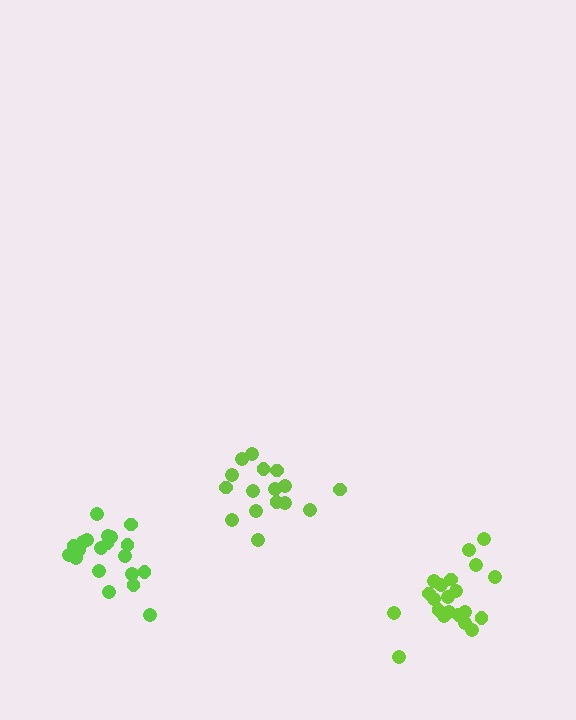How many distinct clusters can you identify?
There are 3 distinct clusters.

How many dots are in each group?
Group 1: 16 dots, Group 2: 21 dots, Group 3: 21 dots (58 total).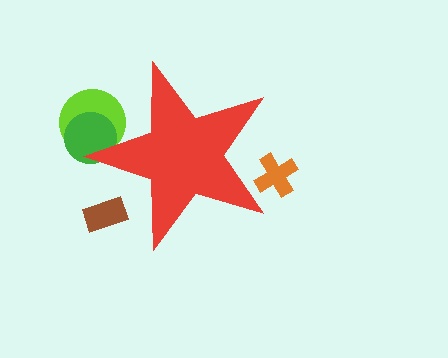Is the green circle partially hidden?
Yes, the green circle is partially hidden behind the red star.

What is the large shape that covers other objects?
A red star.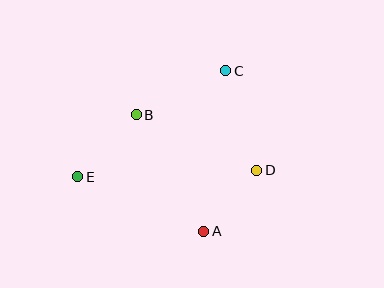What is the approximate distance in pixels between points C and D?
The distance between C and D is approximately 104 pixels.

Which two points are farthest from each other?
Points C and E are farthest from each other.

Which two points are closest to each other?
Points A and D are closest to each other.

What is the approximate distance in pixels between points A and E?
The distance between A and E is approximately 137 pixels.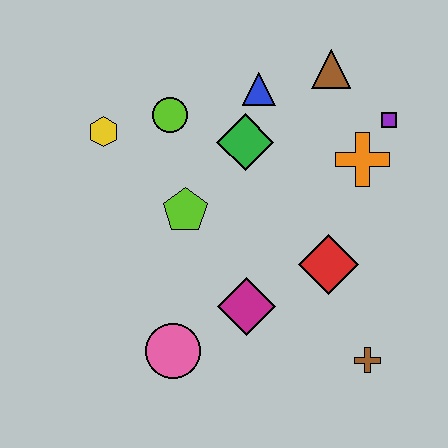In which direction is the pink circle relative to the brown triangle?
The pink circle is below the brown triangle.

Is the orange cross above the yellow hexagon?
No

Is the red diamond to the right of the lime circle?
Yes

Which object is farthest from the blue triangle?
The brown cross is farthest from the blue triangle.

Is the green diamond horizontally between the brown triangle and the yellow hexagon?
Yes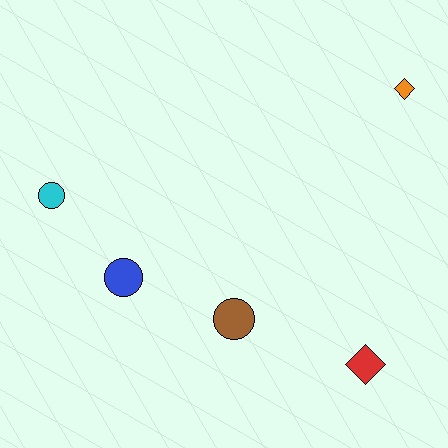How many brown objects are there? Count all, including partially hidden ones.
There is 1 brown object.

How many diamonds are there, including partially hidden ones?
There are 2 diamonds.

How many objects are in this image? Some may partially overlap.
There are 5 objects.